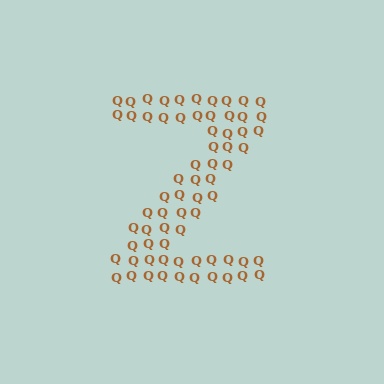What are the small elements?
The small elements are letter Q's.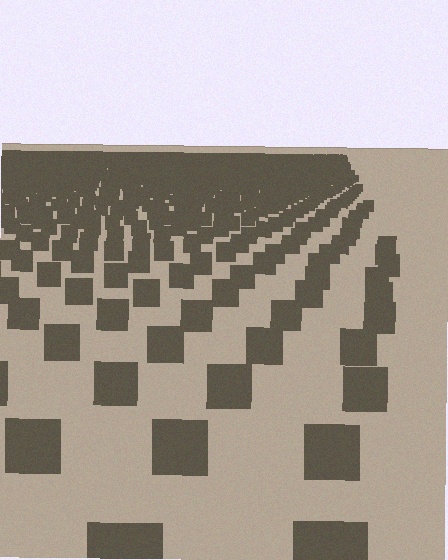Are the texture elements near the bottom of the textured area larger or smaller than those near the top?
Larger. Near the bottom, elements are closer to the viewer and appear at a bigger on-screen size.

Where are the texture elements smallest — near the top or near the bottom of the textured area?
Near the top.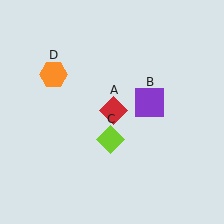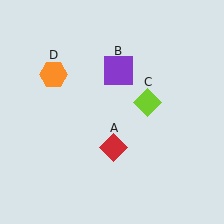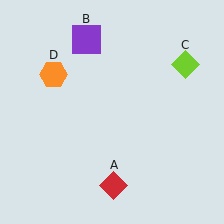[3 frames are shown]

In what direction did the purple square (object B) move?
The purple square (object B) moved up and to the left.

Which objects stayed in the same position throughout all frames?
Orange hexagon (object D) remained stationary.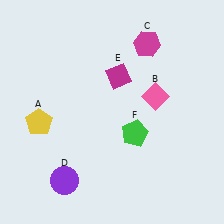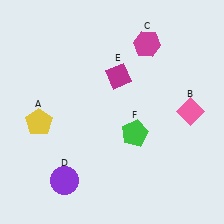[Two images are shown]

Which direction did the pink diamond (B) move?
The pink diamond (B) moved right.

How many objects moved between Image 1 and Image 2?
1 object moved between the two images.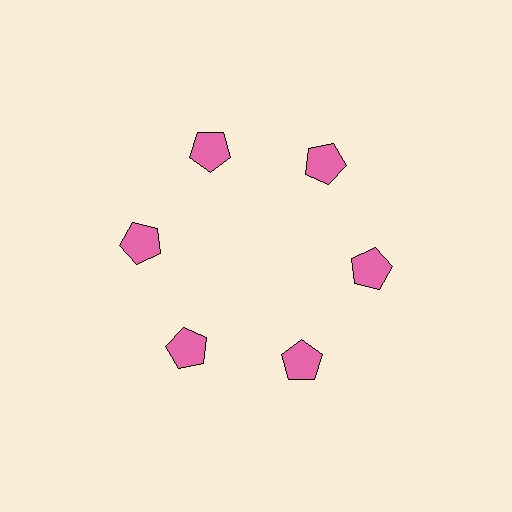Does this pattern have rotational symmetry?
Yes, this pattern has 6-fold rotational symmetry. It looks the same after rotating 60 degrees around the center.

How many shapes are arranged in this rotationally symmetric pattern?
There are 6 shapes, arranged in 6 groups of 1.